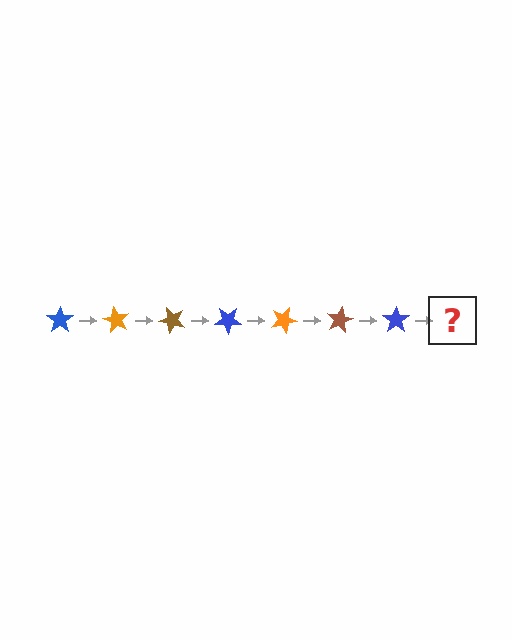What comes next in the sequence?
The next element should be an orange star, rotated 420 degrees from the start.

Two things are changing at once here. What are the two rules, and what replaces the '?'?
The two rules are that it rotates 60 degrees each step and the color cycles through blue, orange, and brown. The '?' should be an orange star, rotated 420 degrees from the start.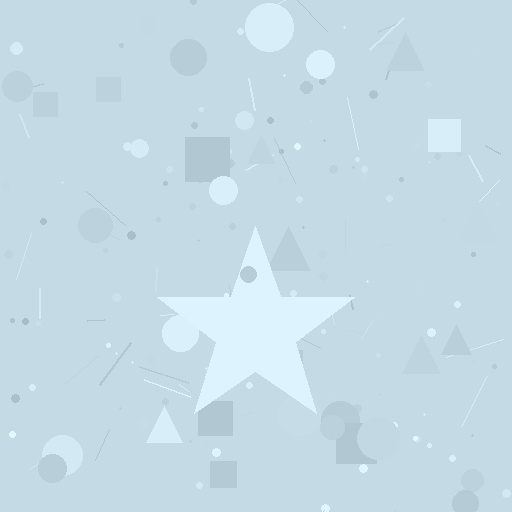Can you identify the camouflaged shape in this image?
The camouflaged shape is a star.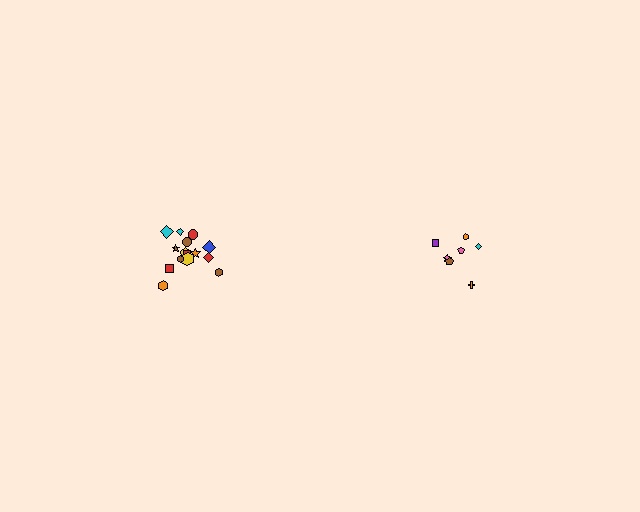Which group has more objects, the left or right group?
The left group.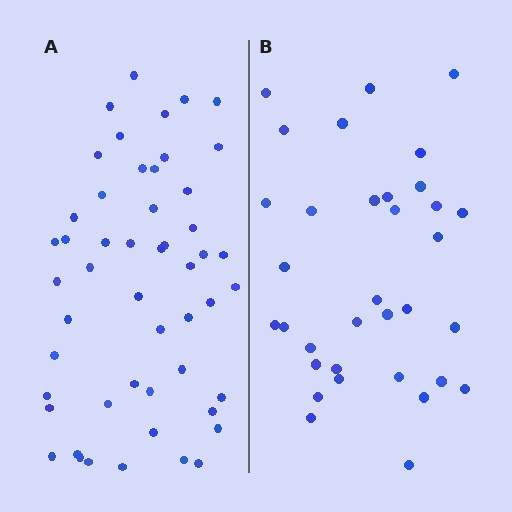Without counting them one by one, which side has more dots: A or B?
Region A (the left region) has more dots.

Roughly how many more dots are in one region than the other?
Region A has approximately 15 more dots than region B.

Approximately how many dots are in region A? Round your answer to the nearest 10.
About 50 dots. (The exact count is 51, which rounds to 50.)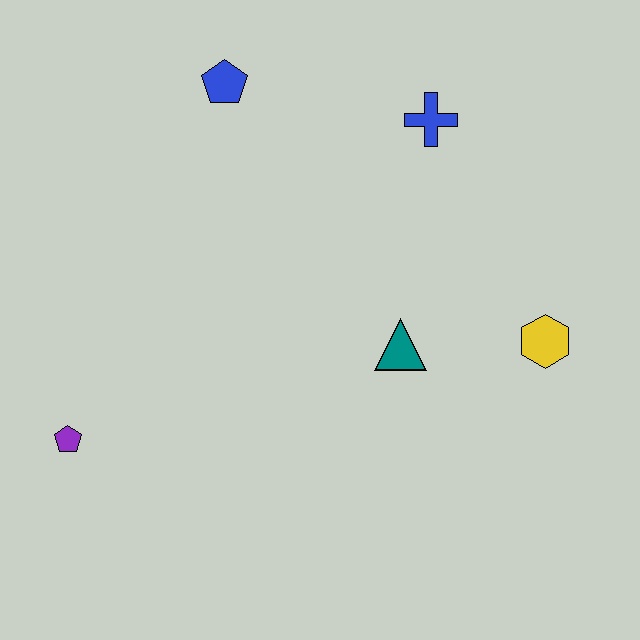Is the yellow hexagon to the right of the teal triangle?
Yes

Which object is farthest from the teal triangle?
The purple pentagon is farthest from the teal triangle.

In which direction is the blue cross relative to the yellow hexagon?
The blue cross is above the yellow hexagon.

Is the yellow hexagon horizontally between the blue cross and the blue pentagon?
No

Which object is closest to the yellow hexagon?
The teal triangle is closest to the yellow hexagon.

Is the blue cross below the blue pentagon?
Yes